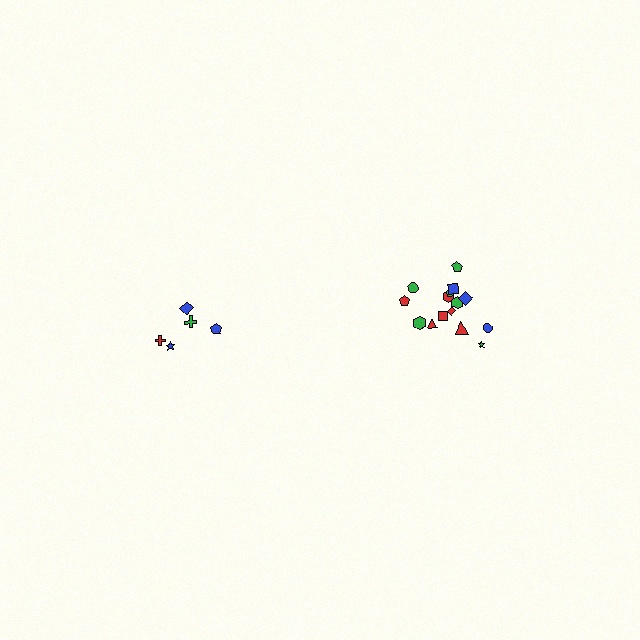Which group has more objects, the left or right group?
The right group.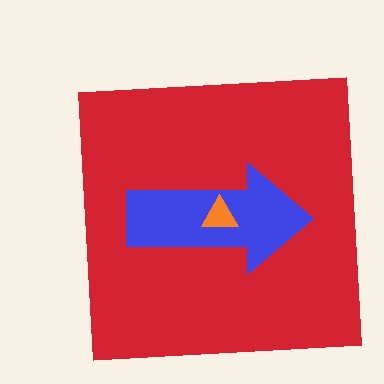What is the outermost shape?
The red square.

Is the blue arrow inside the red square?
Yes.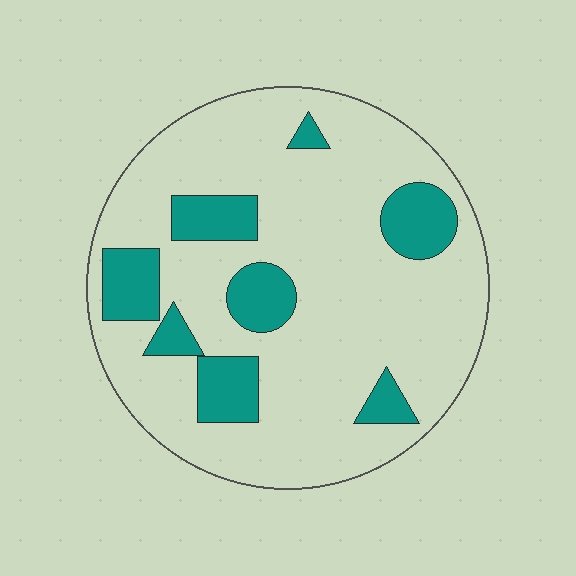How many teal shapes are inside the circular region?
8.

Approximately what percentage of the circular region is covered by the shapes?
Approximately 20%.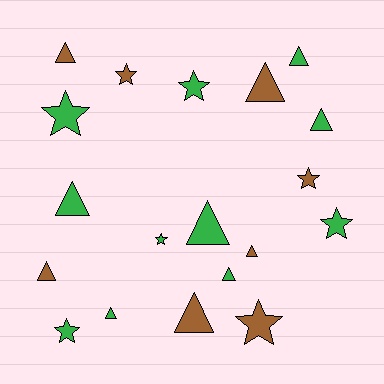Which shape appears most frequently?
Triangle, with 11 objects.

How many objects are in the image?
There are 19 objects.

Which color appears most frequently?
Green, with 11 objects.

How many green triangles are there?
There are 6 green triangles.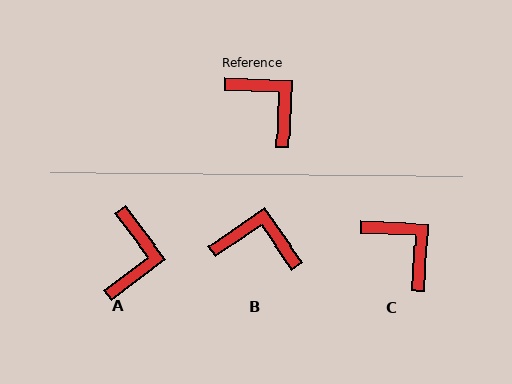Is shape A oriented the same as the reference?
No, it is off by about 50 degrees.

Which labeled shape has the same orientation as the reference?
C.